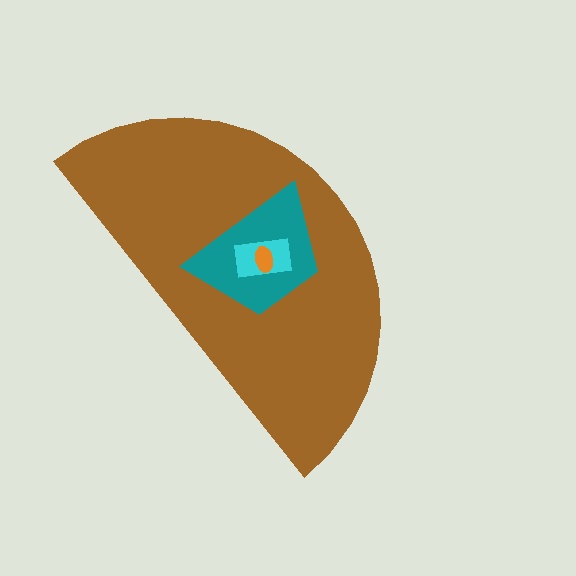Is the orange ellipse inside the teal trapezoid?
Yes.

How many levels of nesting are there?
4.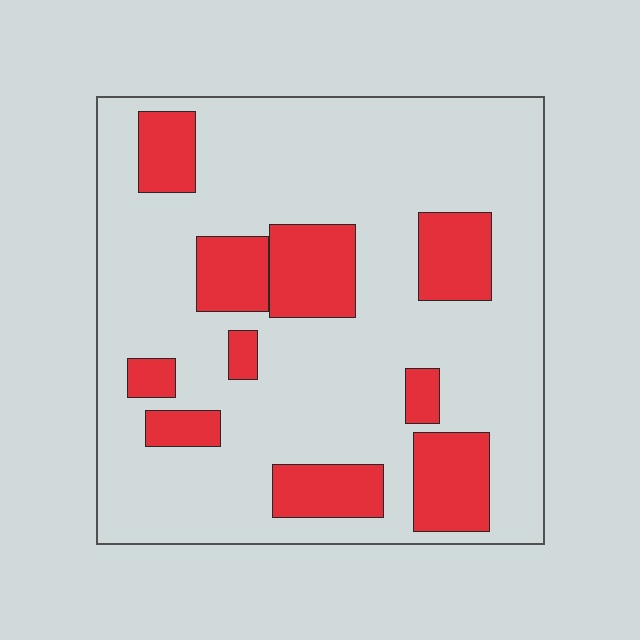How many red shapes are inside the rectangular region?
10.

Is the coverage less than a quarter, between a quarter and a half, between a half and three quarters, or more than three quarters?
Less than a quarter.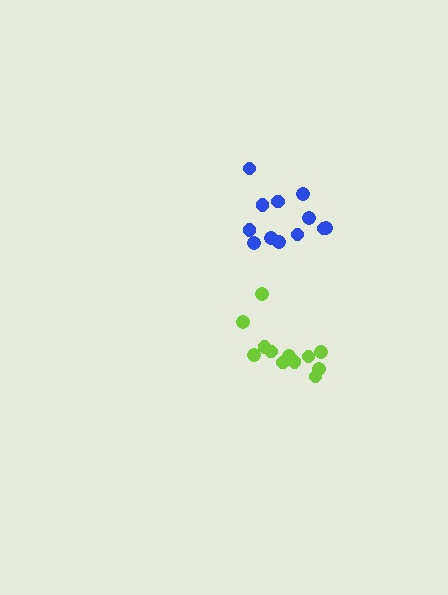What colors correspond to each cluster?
The clusters are colored: blue, lime.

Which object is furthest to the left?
The lime cluster is leftmost.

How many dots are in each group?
Group 1: 12 dots, Group 2: 12 dots (24 total).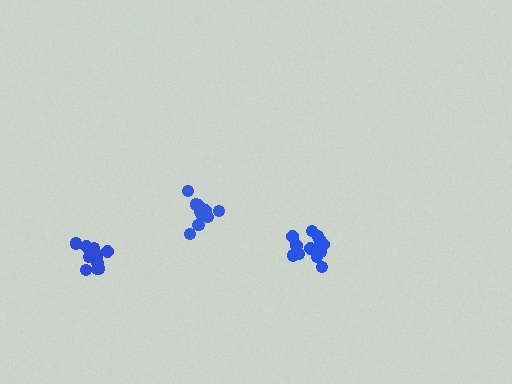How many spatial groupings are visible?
There are 3 spatial groupings.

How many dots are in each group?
Group 1: 12 dots, Group 2: 13 dots, Group 3: 11 dots (36 total).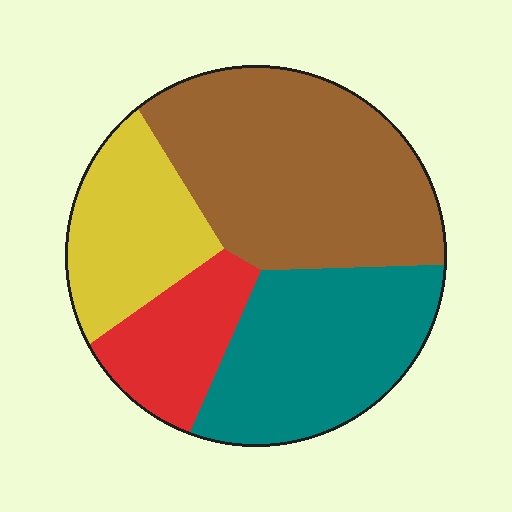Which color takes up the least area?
Red, at roughly 15%.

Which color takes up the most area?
Brown, at roughly 40%.